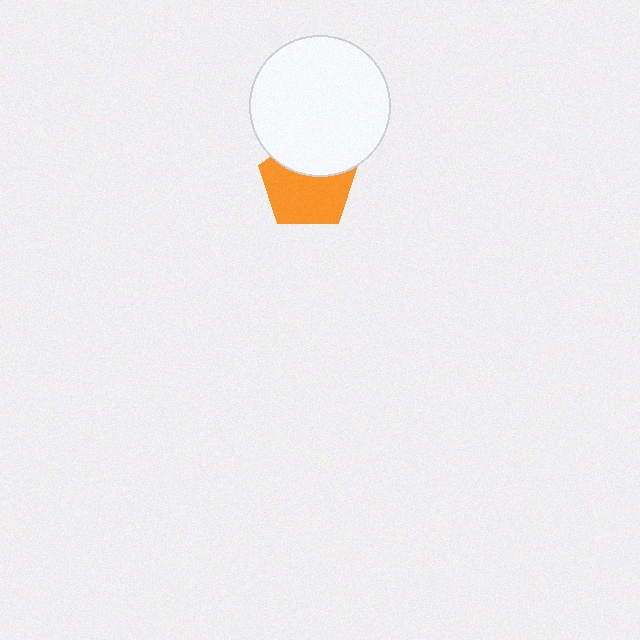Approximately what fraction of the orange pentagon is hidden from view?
Roughly 36% of the orange pentagon is hidden behind the white circle.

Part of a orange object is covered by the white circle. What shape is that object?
It is a pentagon.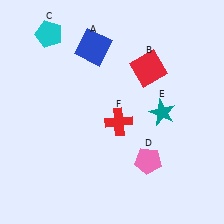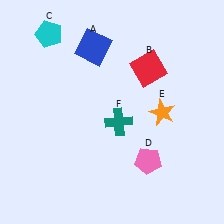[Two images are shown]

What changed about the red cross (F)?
In Image 1, F is red. In Image 2, it changed to teal.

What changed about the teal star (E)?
In Image 1, E is teal. In Image 2, it changed to orange.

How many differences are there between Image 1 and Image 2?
There are 2 differences between the two images.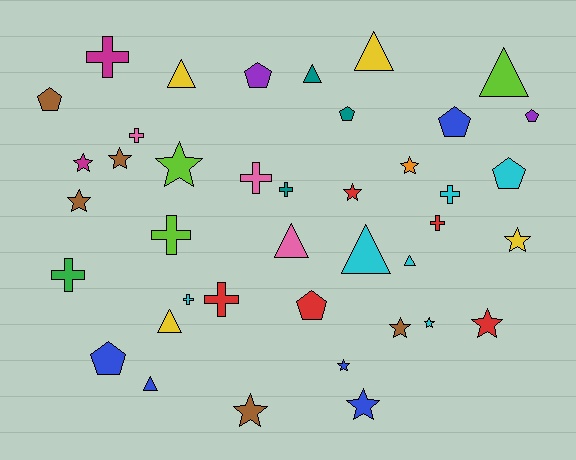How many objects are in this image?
There are 40 objects.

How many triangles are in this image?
There are 9 triangles.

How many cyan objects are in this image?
There are 6 cyan objects.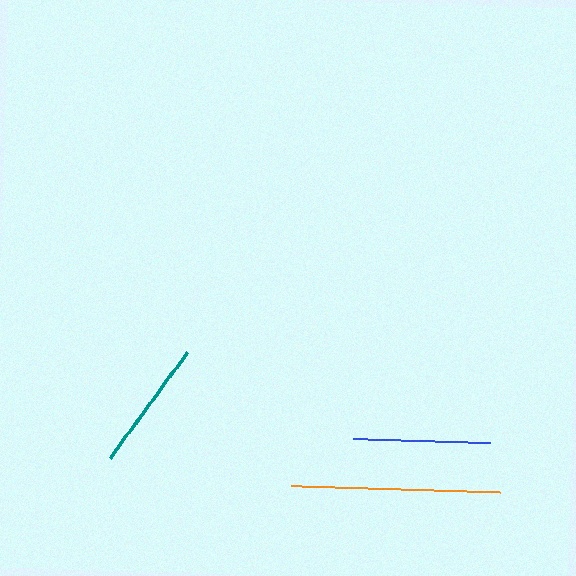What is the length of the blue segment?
The blue segment is approximately 137 pixels long.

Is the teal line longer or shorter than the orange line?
The orange line is longer than the teal line.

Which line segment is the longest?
The orange line is the longest at approximately 209 pixels.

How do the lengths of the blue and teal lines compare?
The blue and teal lines are approximately the same length.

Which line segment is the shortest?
The teal line is the shortest at approximately 131 pixels.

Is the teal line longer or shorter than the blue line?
The blue line is longer than the teal line.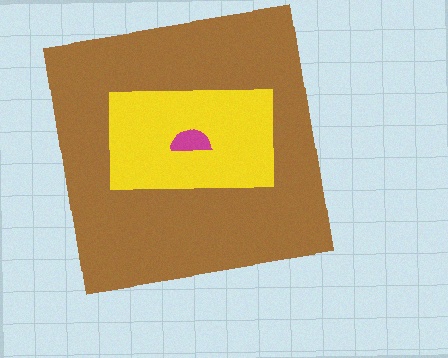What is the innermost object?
The magenta semicircle.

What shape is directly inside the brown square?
The yellow rectangle.